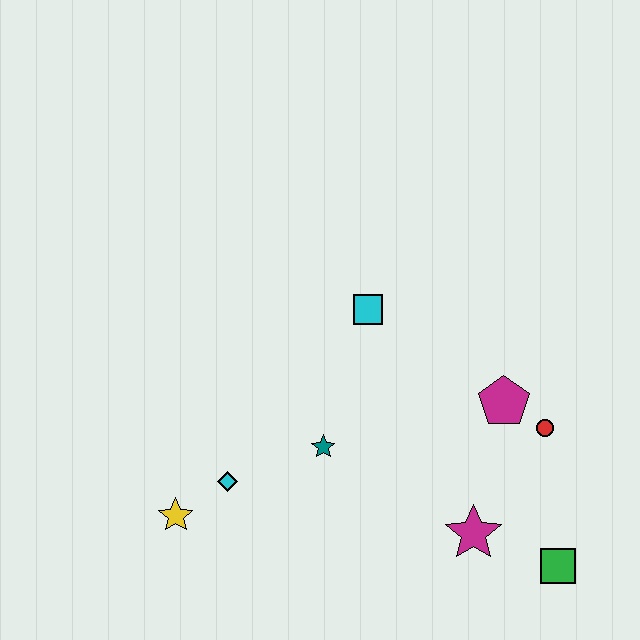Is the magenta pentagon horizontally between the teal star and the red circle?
Yes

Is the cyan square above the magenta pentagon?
Yes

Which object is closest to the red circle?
The magenta pentagon is closest to the red circle.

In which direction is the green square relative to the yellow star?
The green square is to the right of the yellow star.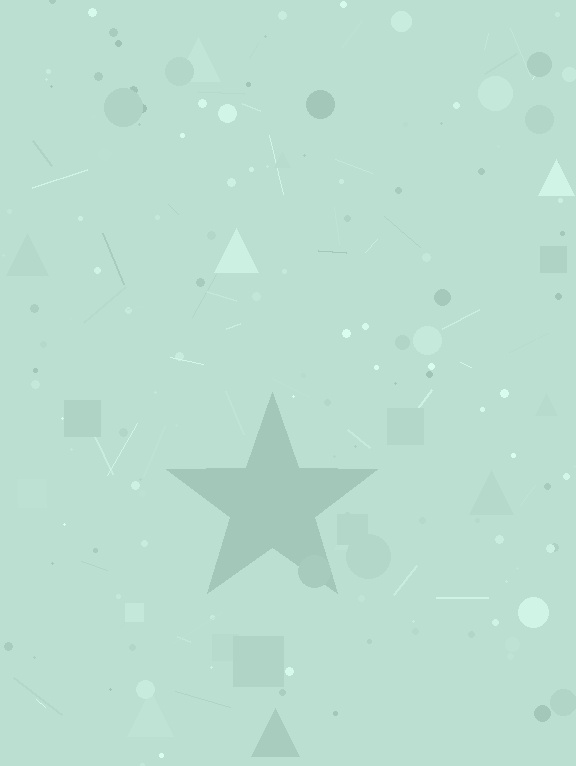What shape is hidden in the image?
A star is hidden in the image.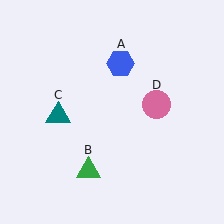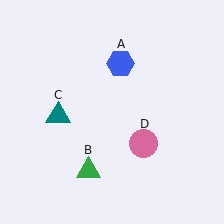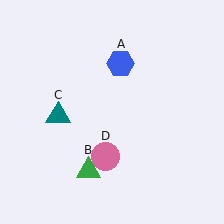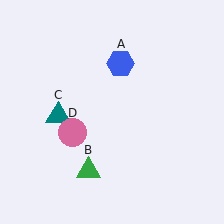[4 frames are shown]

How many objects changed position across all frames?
1 object changed position: pink circle (object D).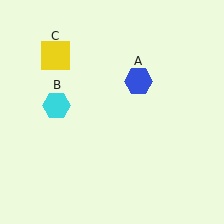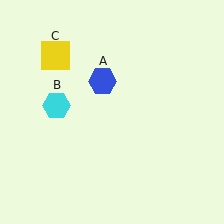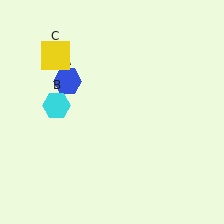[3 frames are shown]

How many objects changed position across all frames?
1 object changed position: blue hexagon (object A).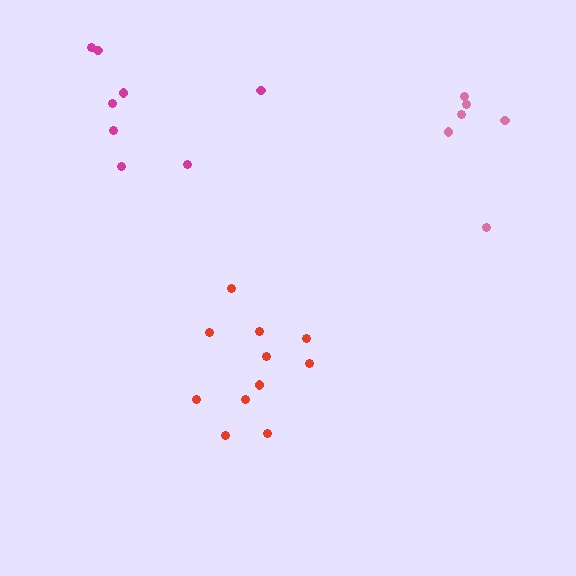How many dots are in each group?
Group 1: 11 dots, Group 2: 6 dots, Group 3: 8 dots (25 total).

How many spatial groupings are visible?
There are 3 spatial groupings.